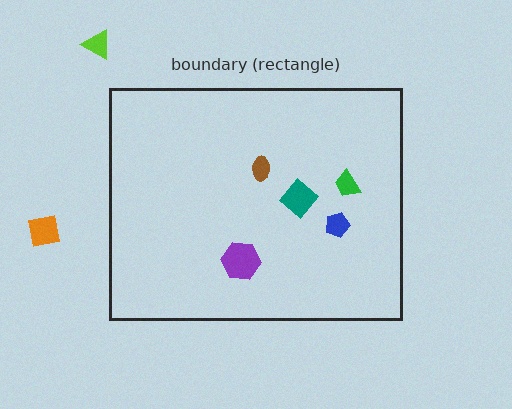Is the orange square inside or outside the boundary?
Outside.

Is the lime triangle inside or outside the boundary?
Outside.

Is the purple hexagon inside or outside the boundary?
Inside.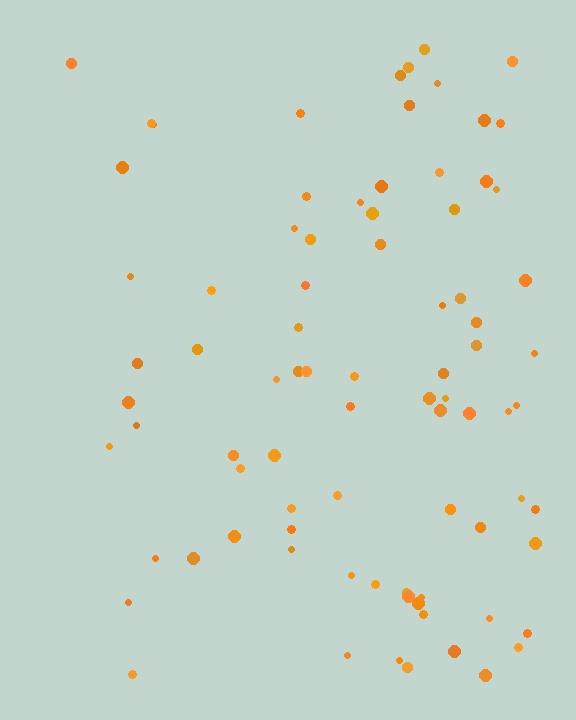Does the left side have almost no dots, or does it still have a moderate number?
Still a moderate number, just noticeably fewer than the right.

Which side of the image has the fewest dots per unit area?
The left.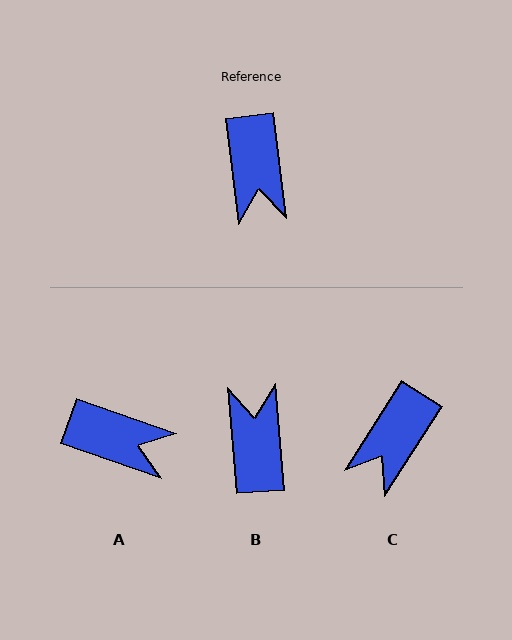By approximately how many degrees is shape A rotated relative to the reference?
Approximately 64 degrees counter-clockwise.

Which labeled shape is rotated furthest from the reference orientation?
B, about 178 degrees away.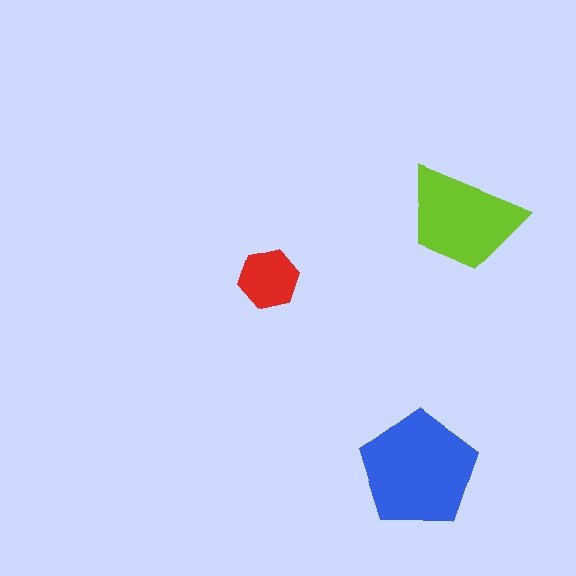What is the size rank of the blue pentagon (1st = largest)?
1st.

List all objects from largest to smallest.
The blue pentagon, the lime trapezoid, the red hexagon.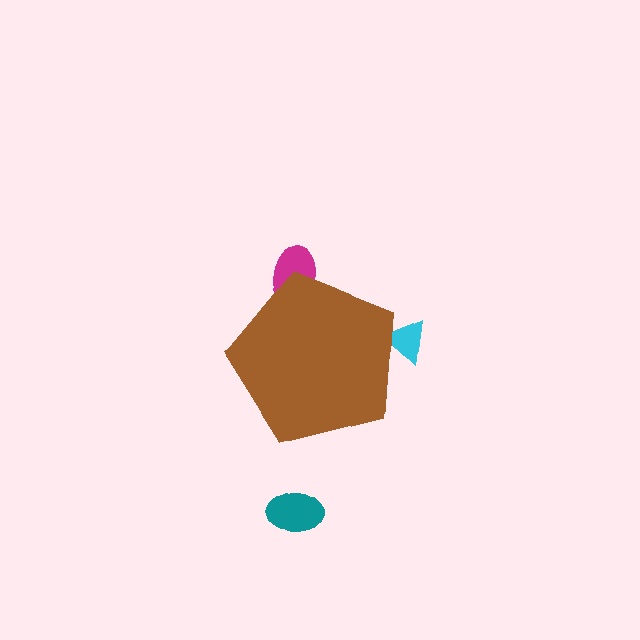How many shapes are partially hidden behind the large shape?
2 shapes are partially hidden.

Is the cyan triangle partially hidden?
Yes, the cyan triangle is partially hidden behind the brown pentagon.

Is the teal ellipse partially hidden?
No, the teal ellipse is fully visible.